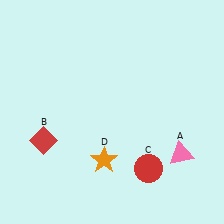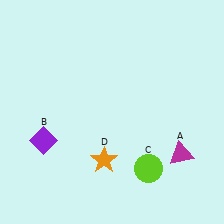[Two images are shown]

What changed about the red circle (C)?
In Image 1, C is red. In Image 2, it changed to lime.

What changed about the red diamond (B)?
In Image 1, B is red. In Image 2, it changed to purple.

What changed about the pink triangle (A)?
In Image 1, A is pink. In Image 2, it changed to magenta.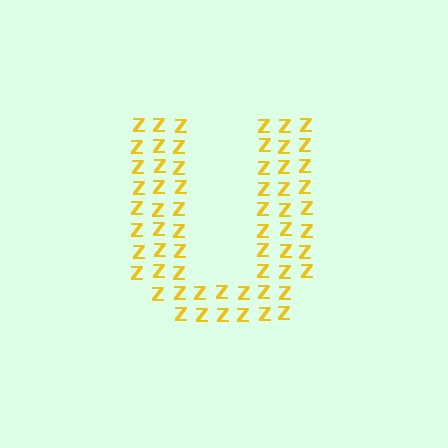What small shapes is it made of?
It is made of small letter Z's.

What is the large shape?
The large shape is the letter U.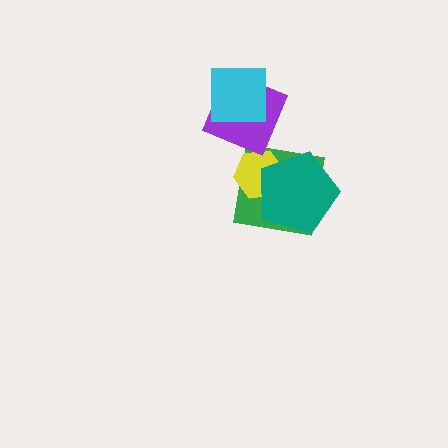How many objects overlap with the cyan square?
1 object overlaps with the cyan square.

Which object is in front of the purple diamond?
The cyan square is in front of the purple diamond.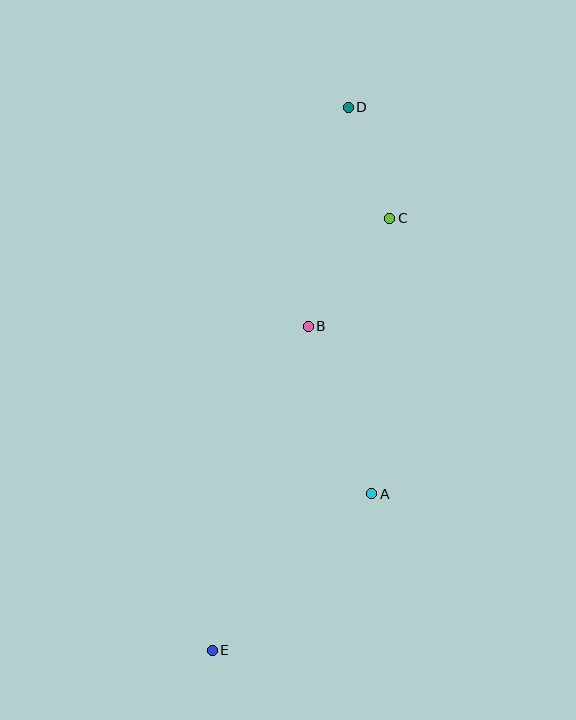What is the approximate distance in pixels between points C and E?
The distance between C and E is approximately 467 pixels.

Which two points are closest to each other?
Points C and D are closest to each other.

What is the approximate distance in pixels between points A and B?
The distance between A and B is approximately 179 pixels.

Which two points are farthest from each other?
Points D and E are farthest from each other.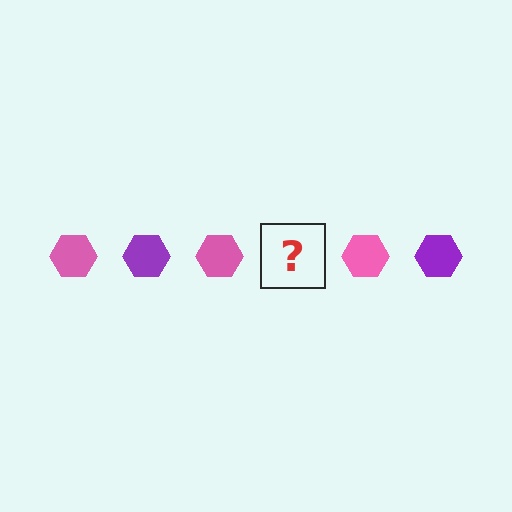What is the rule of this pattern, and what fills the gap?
The rule is that the pattern cycles through pink, purple hexagons. The gap should be filled with a purple hexagon.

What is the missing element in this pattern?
The missing element is a purple hexagon.